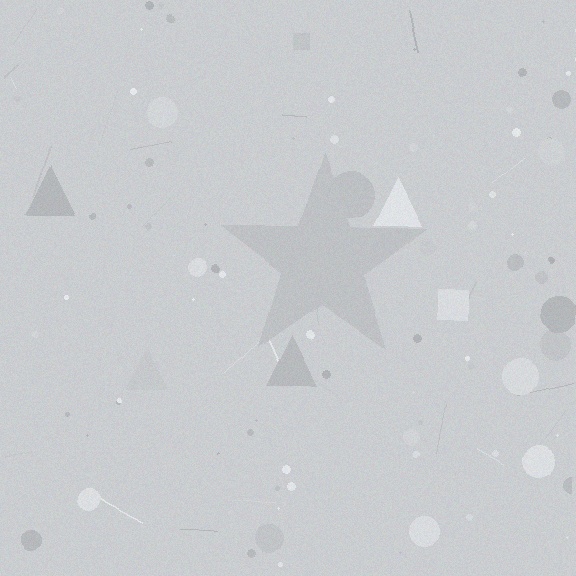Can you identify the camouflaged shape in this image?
The camouflaged shape is a star.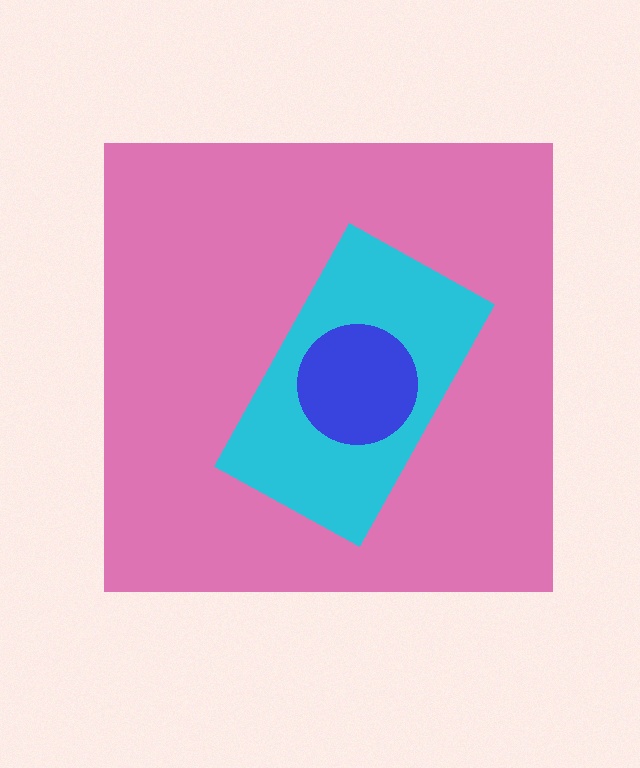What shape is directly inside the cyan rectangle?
The blue circle.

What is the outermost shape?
The pink square.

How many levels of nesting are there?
3.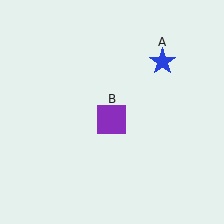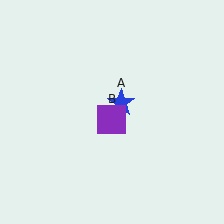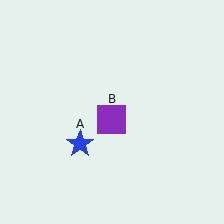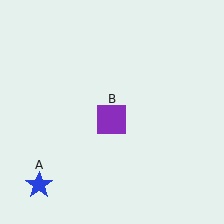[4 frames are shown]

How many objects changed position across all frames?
1 object changed position: blue star (object A).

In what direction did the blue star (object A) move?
The blue star (object A) moved down and to the left.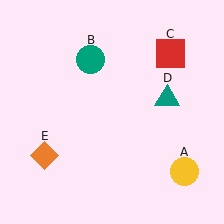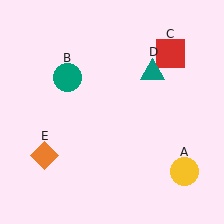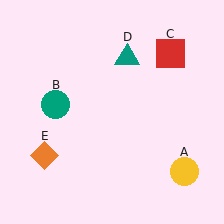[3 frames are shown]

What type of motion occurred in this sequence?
The teal circle (object B), teal triangle (object D) rotated counterclockwise around the center of the scene.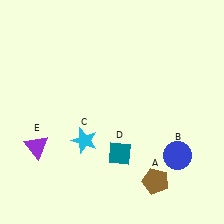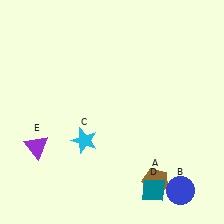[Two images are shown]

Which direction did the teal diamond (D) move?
The teal diamond (D) moved down.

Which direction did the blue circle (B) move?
The blue circle (B) moved down.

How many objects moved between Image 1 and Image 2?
2 objects moved between the two images.